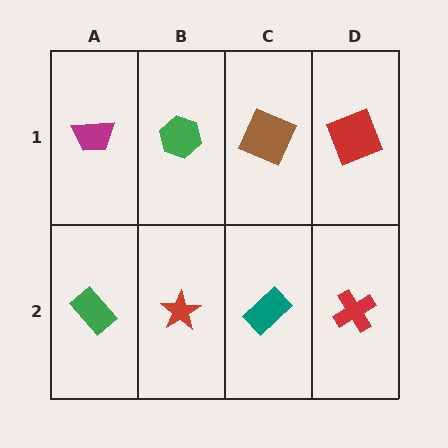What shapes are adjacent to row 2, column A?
A magenta trapezoid (row 1, column A), a red star (row 2, column B).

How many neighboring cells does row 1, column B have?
3.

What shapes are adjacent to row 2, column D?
A red square (row 1, column D), a teal rectangle (row 2, column C).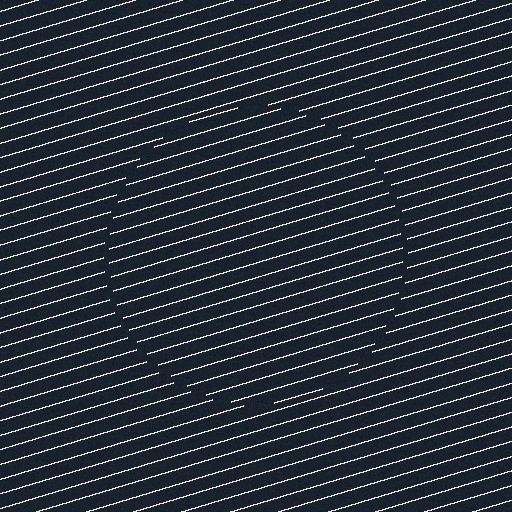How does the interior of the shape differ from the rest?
The interior of the shape contains the same grating, shifted by half a period — the contour is defined by the phase discontinuity where line-ends from the inner and outer gratings abut.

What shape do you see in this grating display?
An illusory circle. The interior of the shape contains the same grating, shifted by half a period — the contour is defined by the phase discontinuity where line-ends from the inner and outer gratings abut.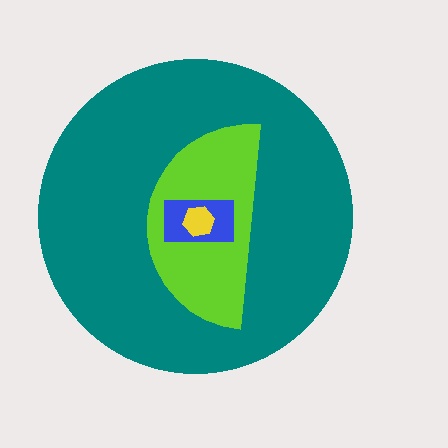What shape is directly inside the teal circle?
The lime semicircle.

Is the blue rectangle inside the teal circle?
Yes.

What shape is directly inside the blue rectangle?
The yellow hexagon.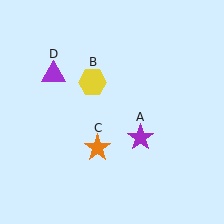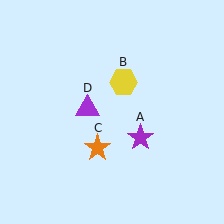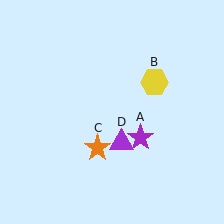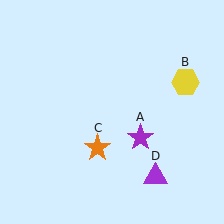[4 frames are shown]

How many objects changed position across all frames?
2 objects changed position: yellow hexagon (object B), purple triangle (object D).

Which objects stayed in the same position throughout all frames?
Purple star (object A) and orange star (object C) remained stationary.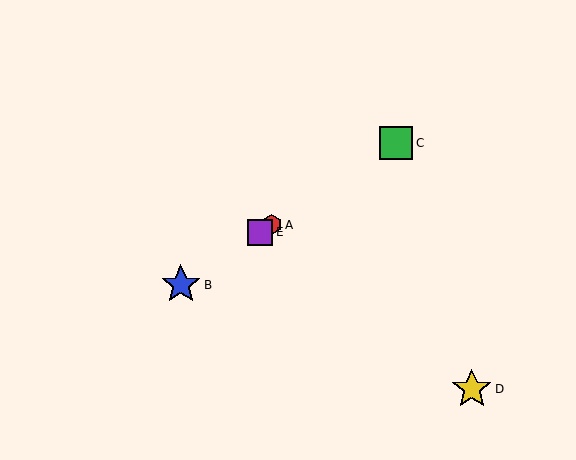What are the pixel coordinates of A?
Object A is at (272, 225).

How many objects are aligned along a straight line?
4 objects (A, B, C, E) are aligned along a straight line.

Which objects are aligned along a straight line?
Objects A, B, C, E are aligned along a straight line.